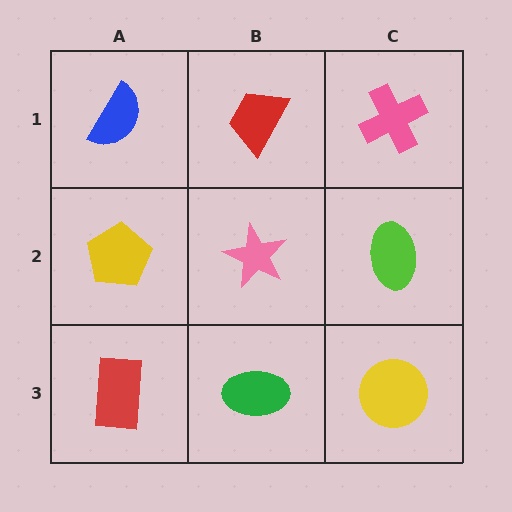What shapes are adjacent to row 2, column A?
A blue semicircle (row 1, column A), a red rectangle (row 3, column A), a pink star (row 2, column B).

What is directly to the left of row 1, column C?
A red trapezoid.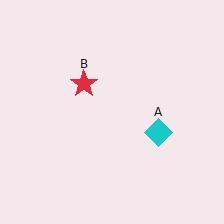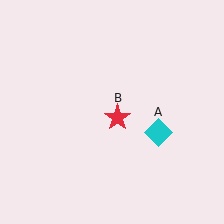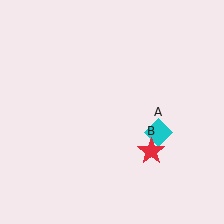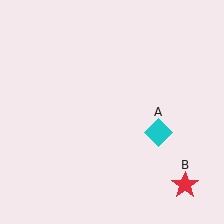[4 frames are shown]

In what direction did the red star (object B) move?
The red star (object B) moved down and to the right.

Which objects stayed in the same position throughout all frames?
Cyan diamond (object A) remained stationary.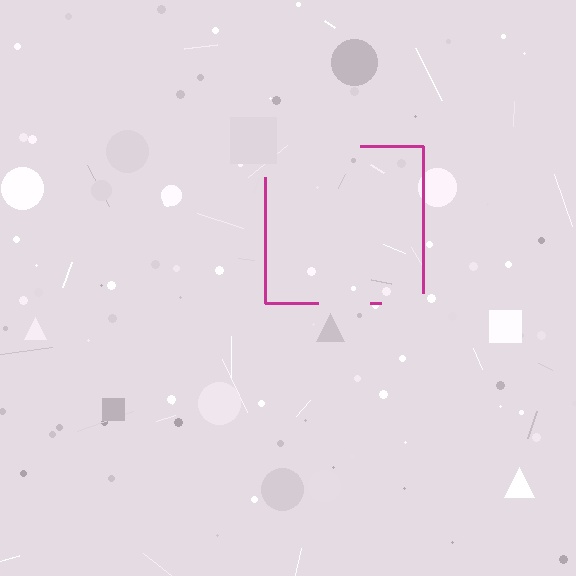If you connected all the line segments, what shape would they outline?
They would outline a square.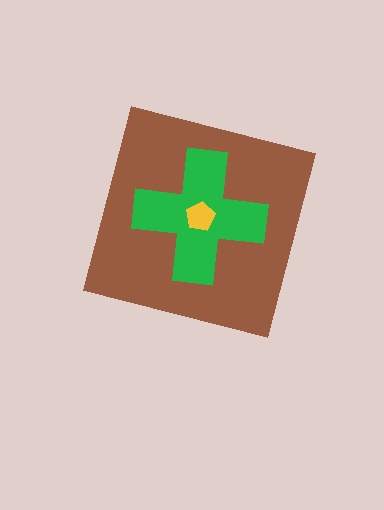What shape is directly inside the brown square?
The green cross.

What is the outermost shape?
The brown square.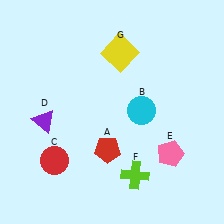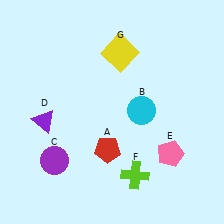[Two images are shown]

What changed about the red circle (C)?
In Image 1, C is red. In Image 2, it changed to purple.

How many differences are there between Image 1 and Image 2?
There is 1 difference between the two images.